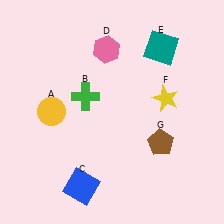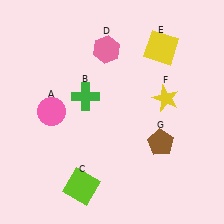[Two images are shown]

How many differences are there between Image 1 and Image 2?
There are 3 differences between the two images.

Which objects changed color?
A changed from yellow to pink. C changed from blue to lime. E changed from teal to yellow.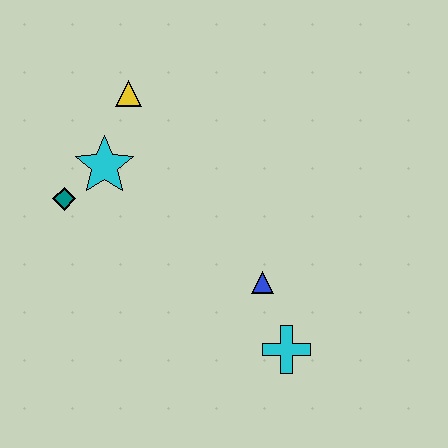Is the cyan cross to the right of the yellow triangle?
Yes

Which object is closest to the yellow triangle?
The cyan star is closest to the yellow triangle.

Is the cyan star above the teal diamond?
Yes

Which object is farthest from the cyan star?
The cyan cross is farthest from the cyan star.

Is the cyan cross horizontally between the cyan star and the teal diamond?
No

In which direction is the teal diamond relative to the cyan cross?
The teal diamond is to the left of the cyan cross.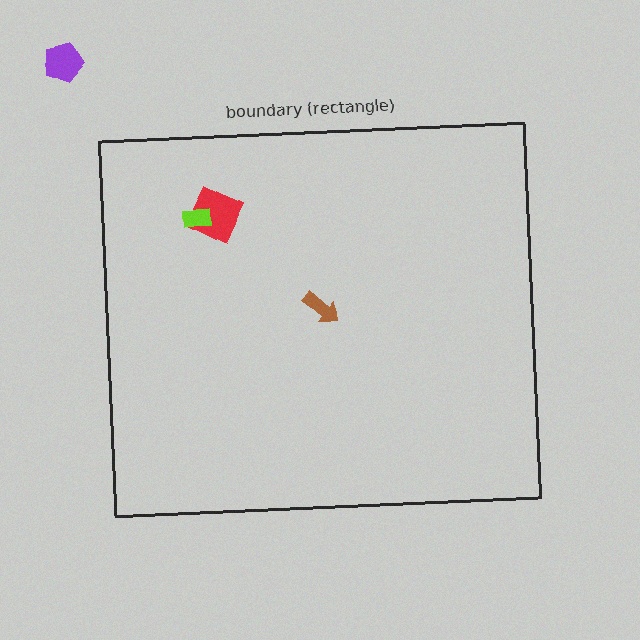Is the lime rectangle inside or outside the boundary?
Inside.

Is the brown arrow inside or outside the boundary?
Inside.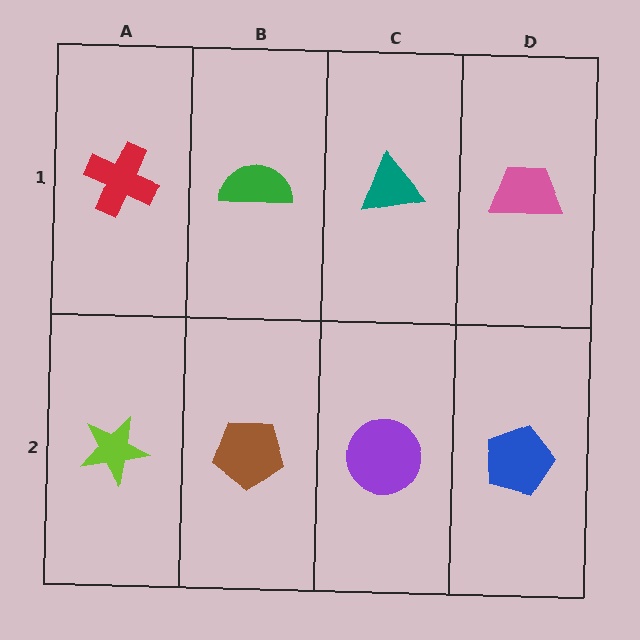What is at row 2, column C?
A purple circle.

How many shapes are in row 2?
4 shapes.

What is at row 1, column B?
A green semicircle.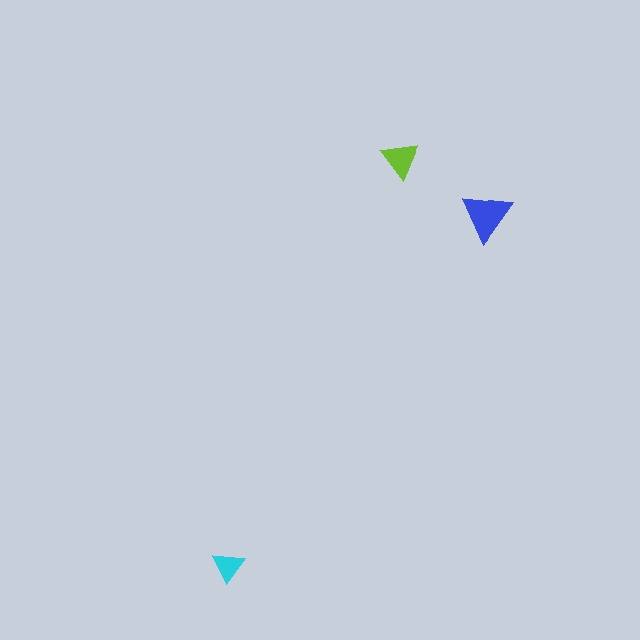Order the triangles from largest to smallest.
the blue one, the lime one, the cyan one.